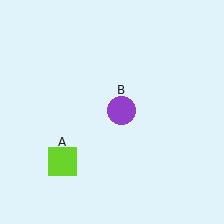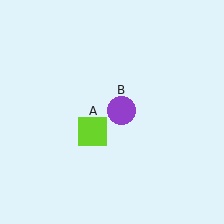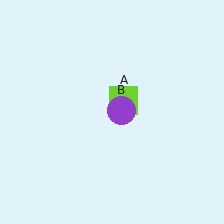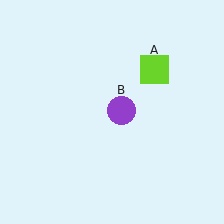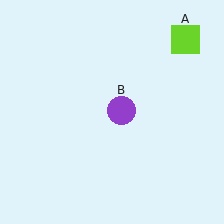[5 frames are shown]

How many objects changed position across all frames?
1 object changed position: lime square (object A).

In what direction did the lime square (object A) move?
The lime square (object A) moved up and to the right.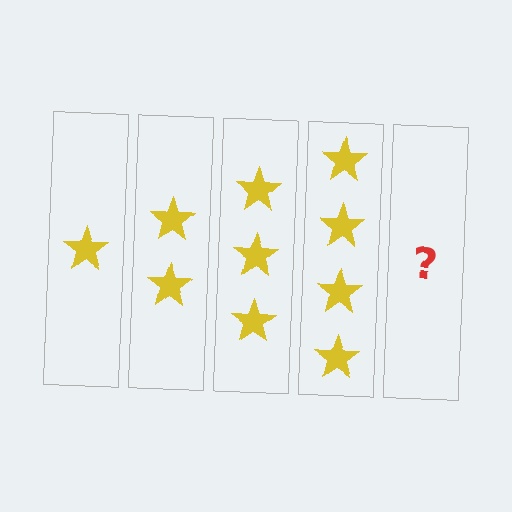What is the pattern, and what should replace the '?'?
The pattern is that each step adds one more star. The '?' should be 5 stars.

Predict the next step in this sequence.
The next step is 5 stars.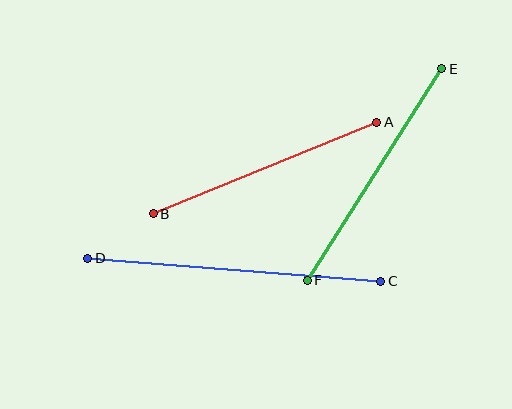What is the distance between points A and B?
The distance is approximately 241 pixels.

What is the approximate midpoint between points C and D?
The midpoint is at approximately (234, 270) pixels.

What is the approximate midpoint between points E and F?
The midpoint is at approximately (375, 175) pixels.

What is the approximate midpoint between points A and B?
The midpoint is at approximately (265, 168) pixels.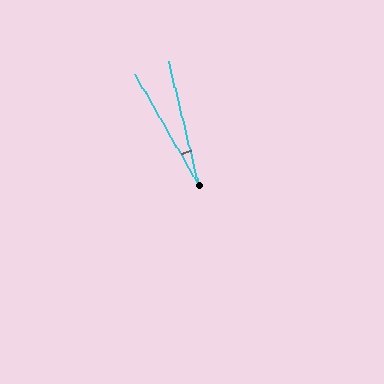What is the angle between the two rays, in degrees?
Approximately 17 degrees.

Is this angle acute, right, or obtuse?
It is acute.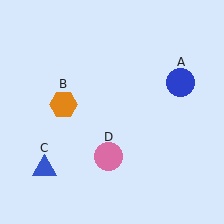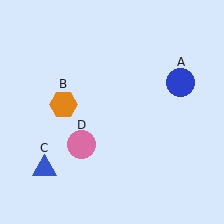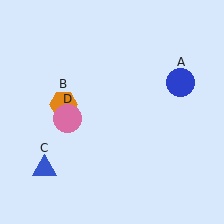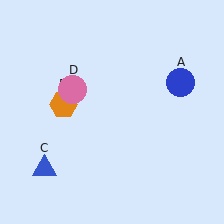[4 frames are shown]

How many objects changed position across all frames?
1 object changed position: pink circle (object D).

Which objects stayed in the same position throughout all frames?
Blue circle (object A) and orange hexagon (object B) and blue triangle (object C) remained stationary.